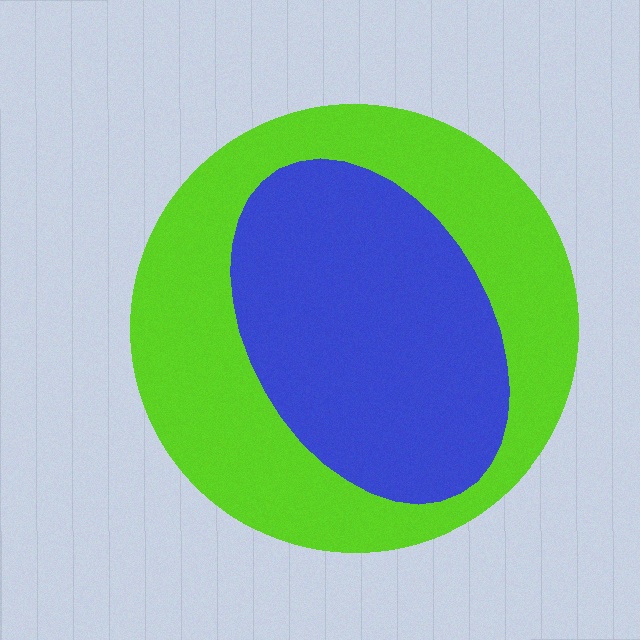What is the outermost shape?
The lime circle.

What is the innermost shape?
The blue ellipse.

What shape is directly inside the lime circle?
The blue ellipse.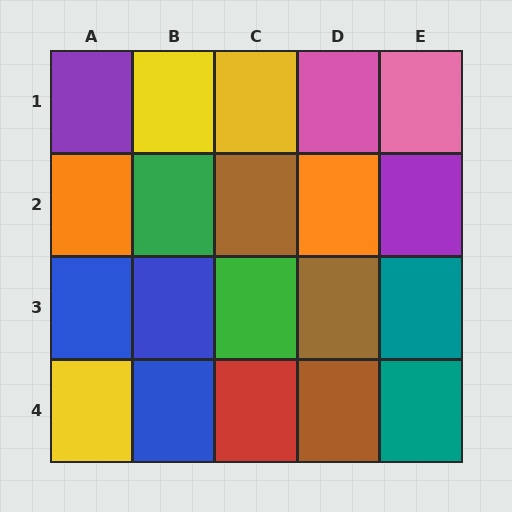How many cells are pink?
2 cells are pink.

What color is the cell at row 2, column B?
Green.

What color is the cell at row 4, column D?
Brown.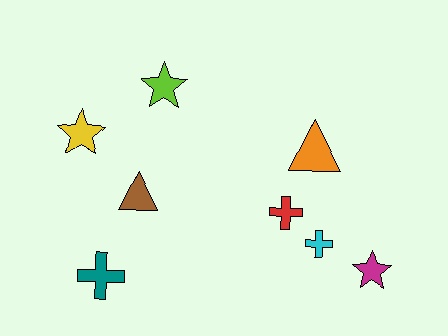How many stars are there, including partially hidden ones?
There are 3 stars.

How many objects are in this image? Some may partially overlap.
There are 8 objects.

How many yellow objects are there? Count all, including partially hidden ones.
There is 1 yellow object.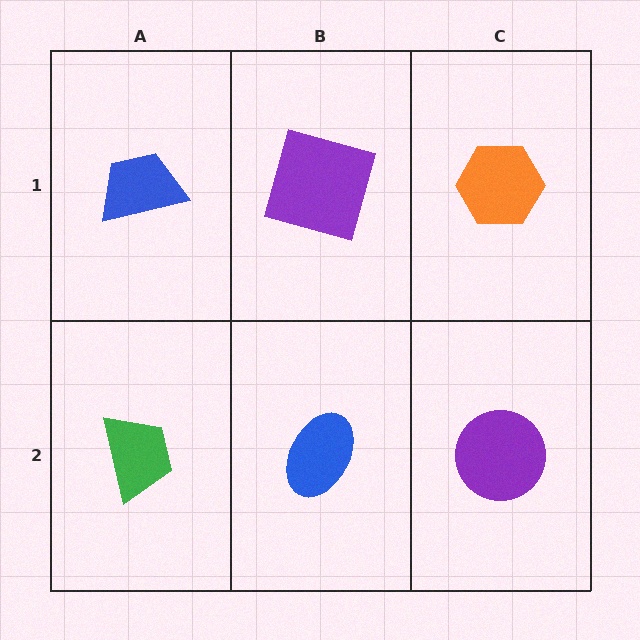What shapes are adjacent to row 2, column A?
A blue trapezoid (row 1, column A), a blue ellipse (row 2, column B).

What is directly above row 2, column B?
A purple square.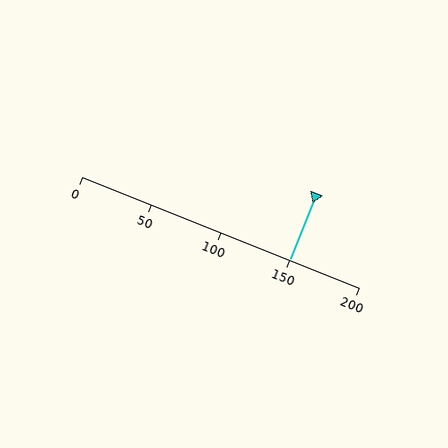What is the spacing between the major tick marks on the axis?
The major ticks are spaced 50 apart.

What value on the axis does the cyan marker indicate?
The marker indicates approximately 150.